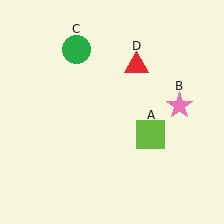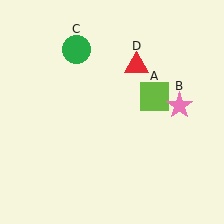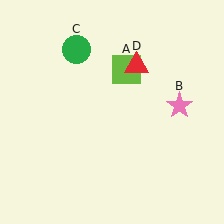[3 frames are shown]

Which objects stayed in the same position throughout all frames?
Pink star (object B) and green circle (object C) and red triangle (object D) remained stationary.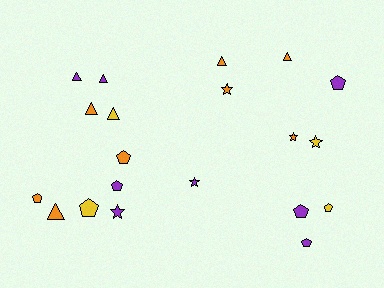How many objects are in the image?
There are 20 objects.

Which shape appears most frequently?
Pentagon, with 8 objects.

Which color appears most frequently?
Orange, with 8 objects.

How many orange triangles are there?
There are 4 orange triangles.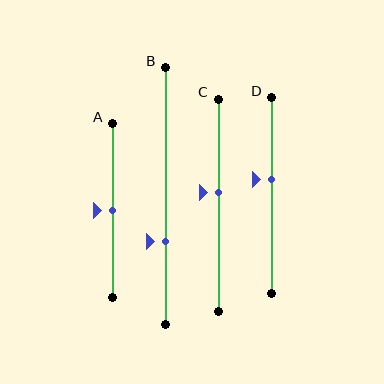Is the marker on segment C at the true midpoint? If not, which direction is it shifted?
No, the marker on segment C is shifted upward by about 6% of the segment length.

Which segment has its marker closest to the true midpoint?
Segment A has its marker closest to the true midpoint.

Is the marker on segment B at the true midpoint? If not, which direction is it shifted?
No, the marker on segment B is shifted downward by about 18% of the segment length.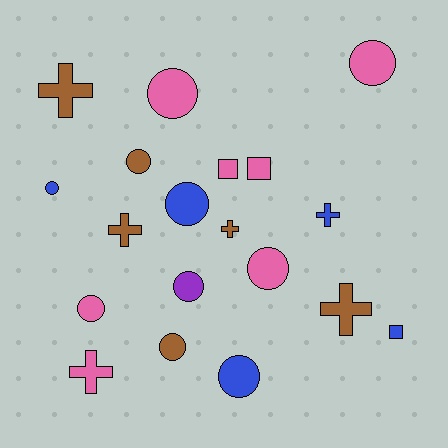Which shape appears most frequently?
Circle, with 10 objects.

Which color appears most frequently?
Pink, with 7 objects.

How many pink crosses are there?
There is 1 pink cross.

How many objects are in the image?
There are 19 objects.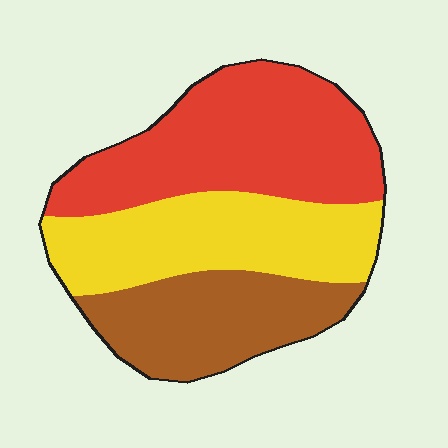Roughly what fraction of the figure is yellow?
Yellow covers roughly 35% of the figure.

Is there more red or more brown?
Red.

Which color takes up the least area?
Brown, at roughly 25%.